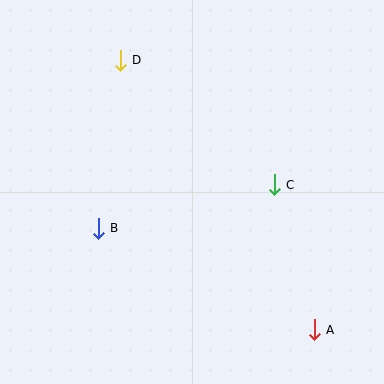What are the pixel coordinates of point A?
Point A is at (314, 330).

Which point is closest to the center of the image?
Point C at (274, 185) is closest to the center.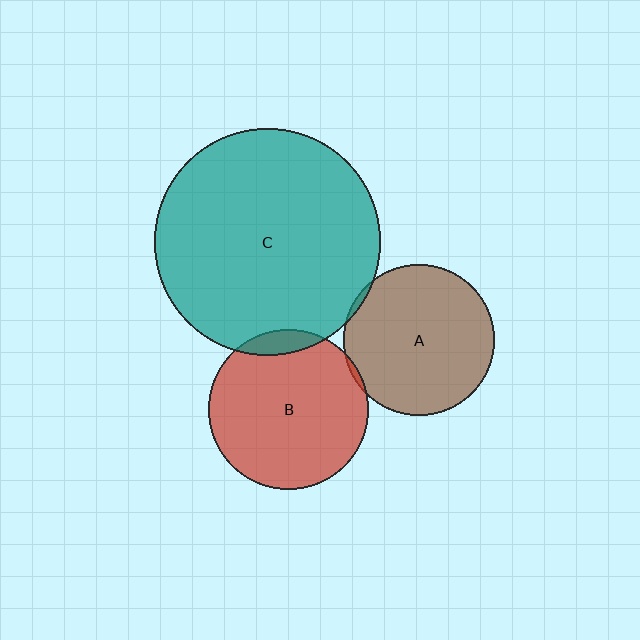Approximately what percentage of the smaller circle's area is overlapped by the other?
Approximately 5%.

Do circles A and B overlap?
Yes.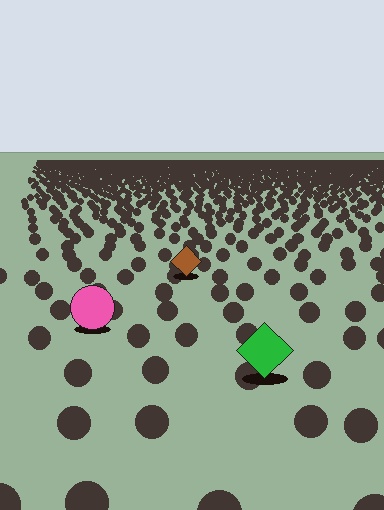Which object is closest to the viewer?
The green diamond is closest. The texture marks near it are larger and more spread out.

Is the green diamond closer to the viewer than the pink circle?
Yes. The green diamond is closer — you can tell from the texture gradient: the ground texture is coarser near it.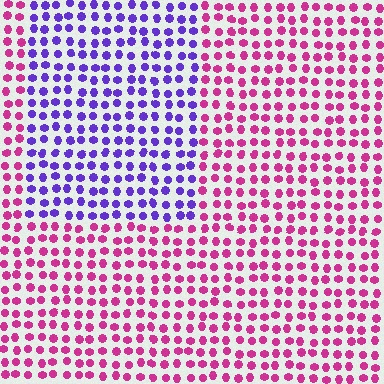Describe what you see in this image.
The image is filled with small magenta elements in a uniform arrangement. A rectangle-shaped region is visible where the elements are tinted to a slightly different hue, forming a subtle color boundary.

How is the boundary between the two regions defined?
The boundary is defined purely by a slight shift in hue (about 63 degrees). Spacing, size, and orientation are identical on both sides.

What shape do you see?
I see a rectangle.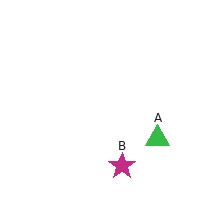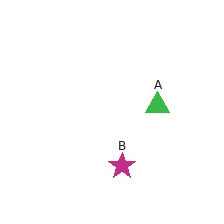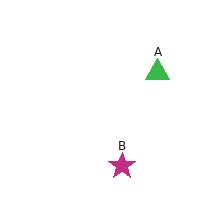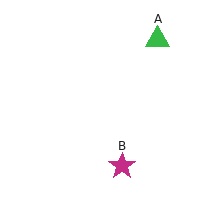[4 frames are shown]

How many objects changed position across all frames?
1 object changed position: green triangle (object A).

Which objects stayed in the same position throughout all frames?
Magenta star (object B) remained stationary.